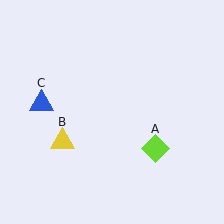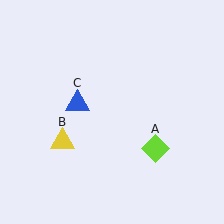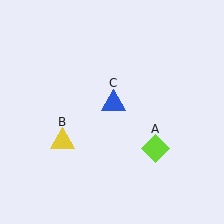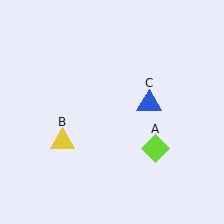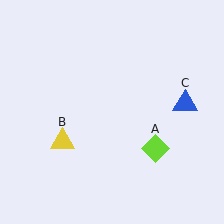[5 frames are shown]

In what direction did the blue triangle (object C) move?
The blue triangle (object C) moved right.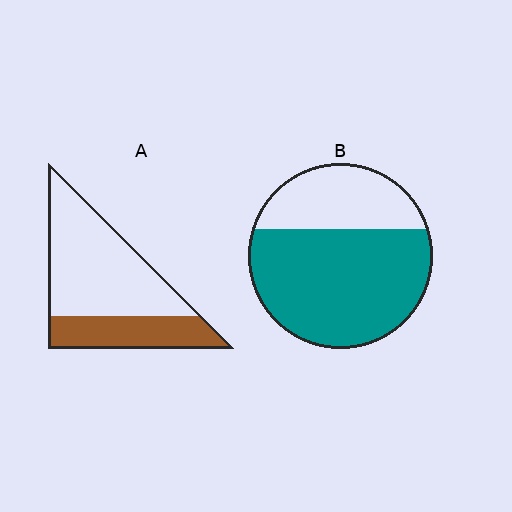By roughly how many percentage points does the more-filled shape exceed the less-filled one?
By roughly 35 percentage points (B over A).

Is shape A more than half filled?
No.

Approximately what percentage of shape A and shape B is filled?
A is approximately 30% and B is approximately 70%.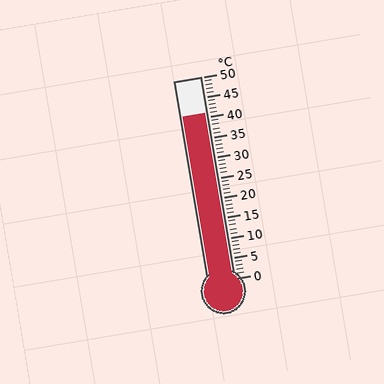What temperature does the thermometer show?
The thermometer shows approximately 41°C.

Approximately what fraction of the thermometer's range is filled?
The thermometer is filled to approximately 80% of its range.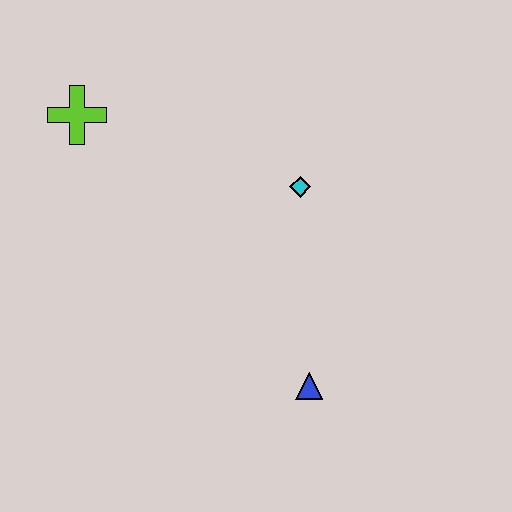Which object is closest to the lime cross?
The cyan diamond is closest to the lime cross.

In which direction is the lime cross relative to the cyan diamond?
The lime cross is to the left of the cyan diamond.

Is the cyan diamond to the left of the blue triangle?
Yes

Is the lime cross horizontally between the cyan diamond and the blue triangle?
No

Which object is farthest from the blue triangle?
The lime cross is farthest from the blue triangle.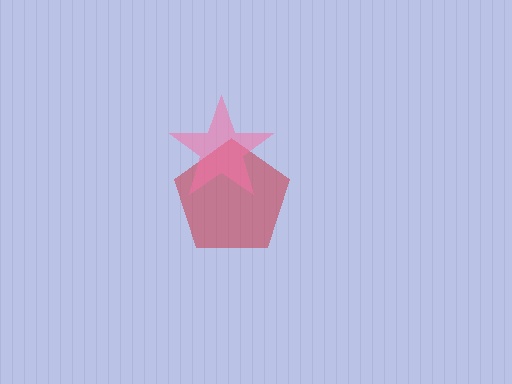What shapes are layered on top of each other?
The layered shapes are: a red pentagon, a pink star.